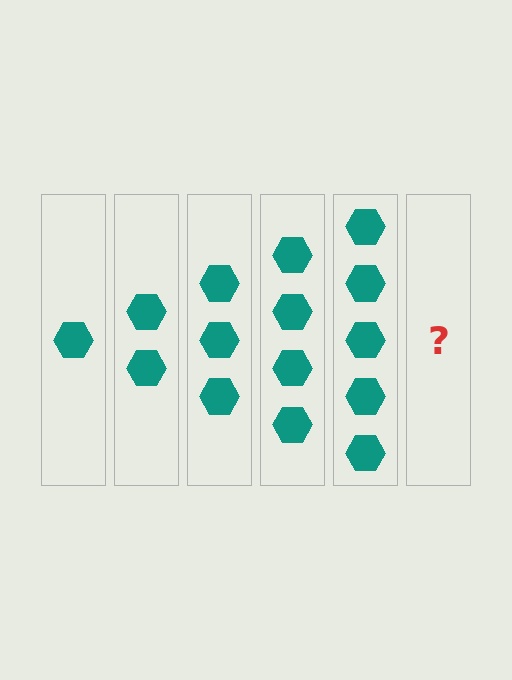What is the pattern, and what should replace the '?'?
The pattern is that each step adds one more hexagon. The '?' should be 6 hexagons.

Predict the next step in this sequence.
The next step is 6 hexagons.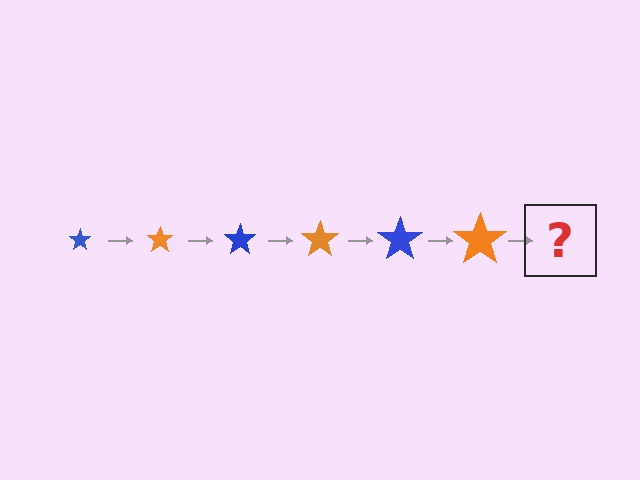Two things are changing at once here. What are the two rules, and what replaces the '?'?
The two rules are that the star grows larger each step and the color cycles through blue and orange. The '?' should be a blue star, larger than the previous one.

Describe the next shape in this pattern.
It should be a blue star, larger than the previous one.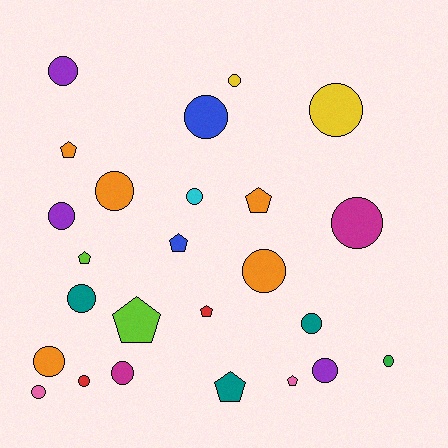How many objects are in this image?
There are 25 objects.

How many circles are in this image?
There are 17 circles.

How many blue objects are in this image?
There are 2 blue objects.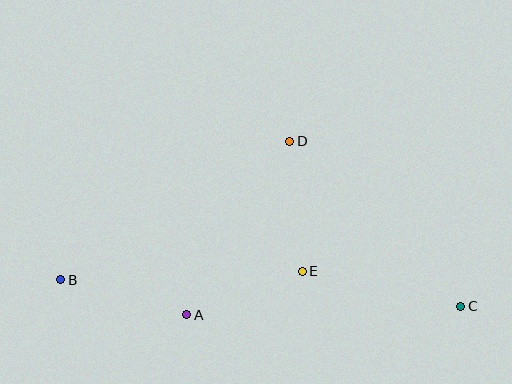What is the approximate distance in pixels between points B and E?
The distance between B and E is approximately 242 pixels.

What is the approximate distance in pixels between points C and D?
The distance between C and D is approximately 238 pixels.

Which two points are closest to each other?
Points A and E are closest to each other.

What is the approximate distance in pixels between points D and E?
The distance between D and E is approximately 131 pixels.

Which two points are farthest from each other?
Points B and C are farthest from each other.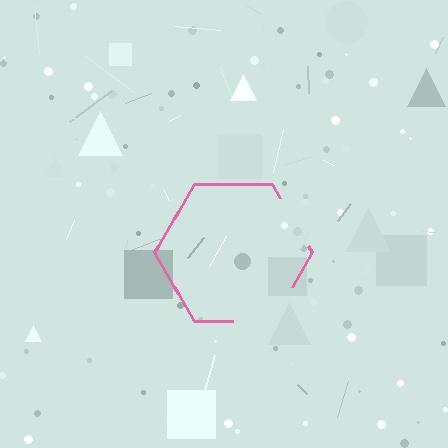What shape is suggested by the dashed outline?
The dashed outline suggests a hexagon.